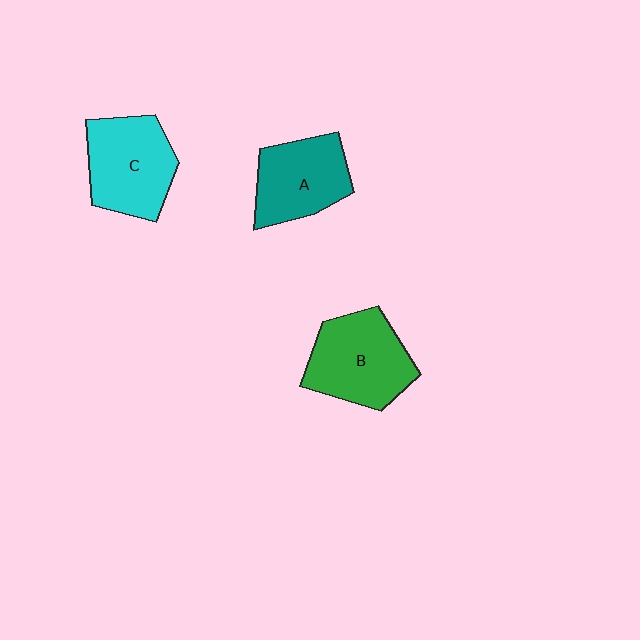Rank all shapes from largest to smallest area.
From largest to smallest: B (green), C (cyan), A (teal).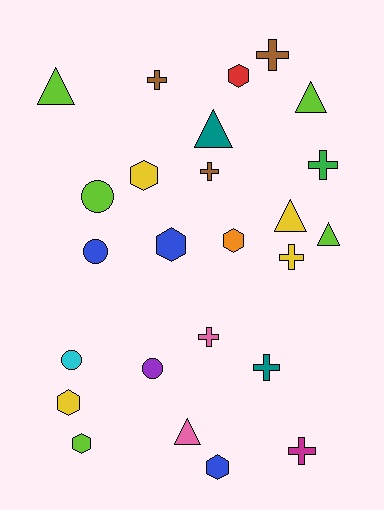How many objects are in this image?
There are 25 objects.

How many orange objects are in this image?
There is 1 orange object.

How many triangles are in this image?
There are 6 triangles.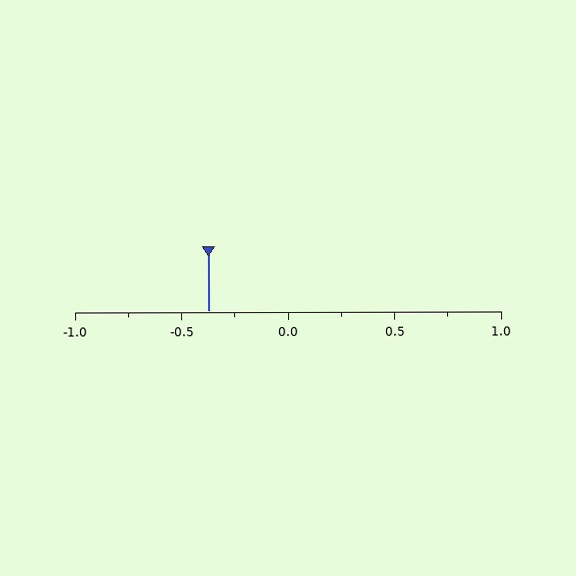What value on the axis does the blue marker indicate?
The marker indicates approximately -0.38.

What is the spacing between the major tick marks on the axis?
The major ticks are spaced 0.5 apart.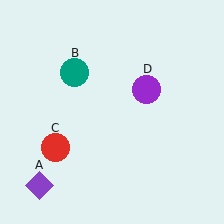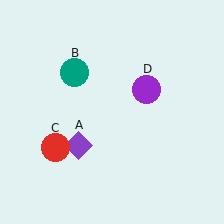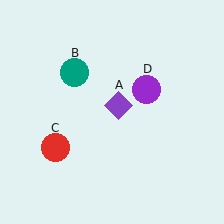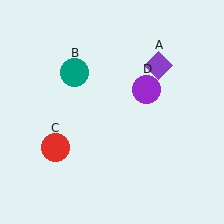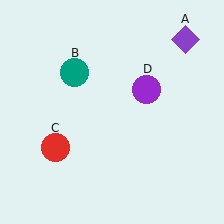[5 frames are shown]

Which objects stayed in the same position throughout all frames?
Teal circle (object B) and red circle (object C) and purple circle (object D) remained stationary.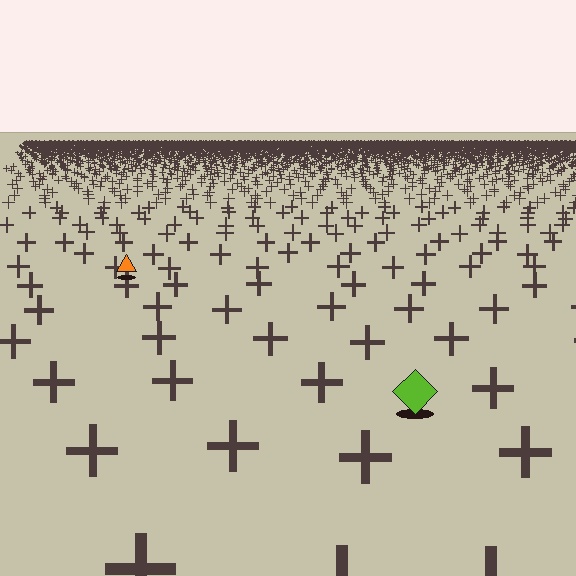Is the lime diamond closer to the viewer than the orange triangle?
Yes. The lime diamond is closer — you can tell from the texture gradient: the ground texture is coarser near it.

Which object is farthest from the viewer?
The orange triangle is farthest from the viewer. It appears smaller and the ground texture around it is denser.